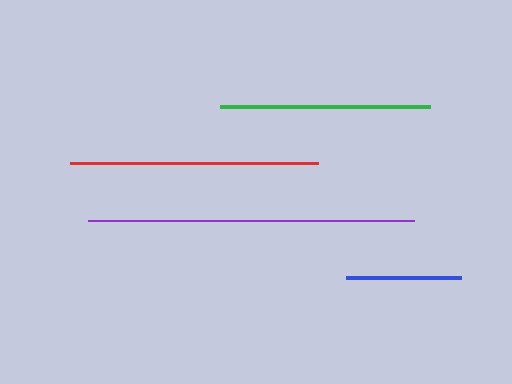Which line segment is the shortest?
The blue line is the shortest at approximately 115 pixels.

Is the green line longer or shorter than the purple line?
The purple line is longer than the green line.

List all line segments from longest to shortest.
From longest to shortest: purple, red, green, blue.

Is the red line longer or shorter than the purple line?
The purple line is longer than the red line.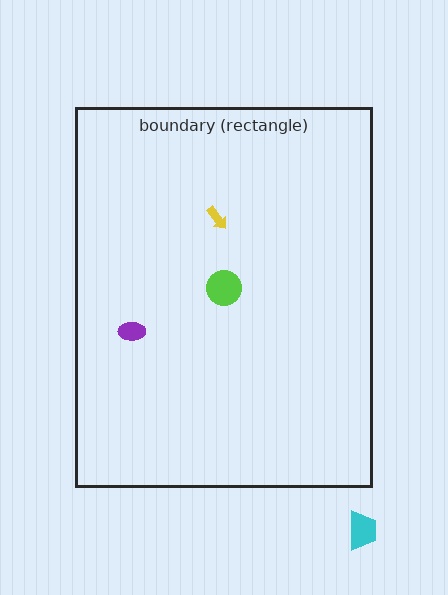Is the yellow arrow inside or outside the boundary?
Inside.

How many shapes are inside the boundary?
3 inside, 1 outside.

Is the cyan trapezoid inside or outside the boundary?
Outside.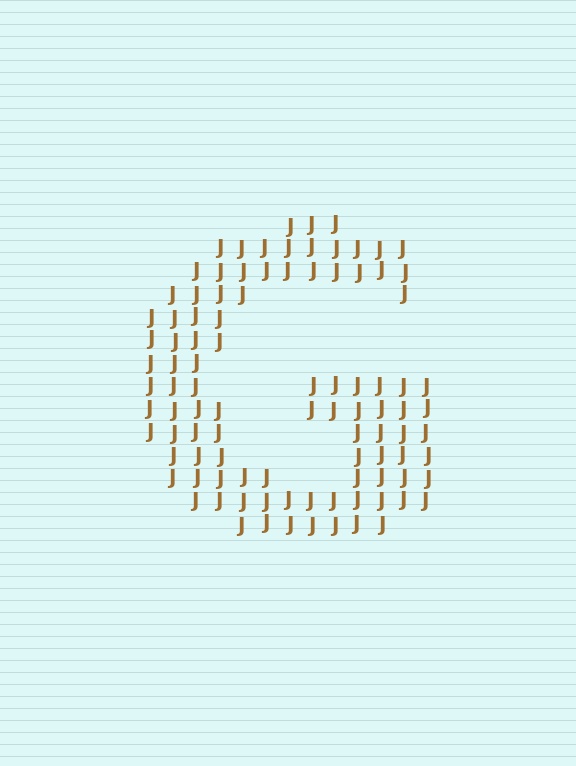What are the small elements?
The small elements are letter J's.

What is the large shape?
The large shape is the letter G.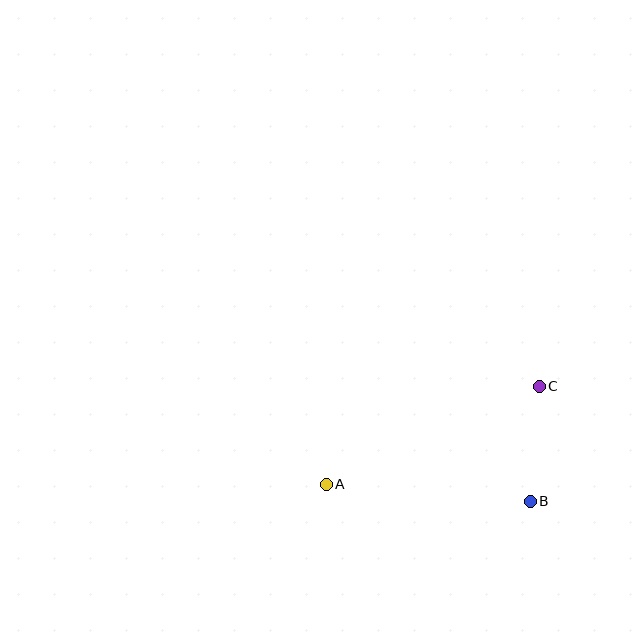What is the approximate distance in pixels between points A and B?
The distance between A and B is approximately 205 pixels.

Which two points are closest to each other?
Points B and C are closest to each other.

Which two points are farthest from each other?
Points A and C are farthest from each other.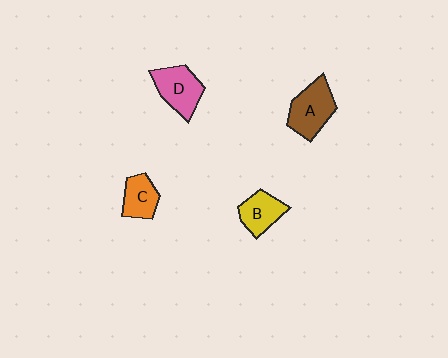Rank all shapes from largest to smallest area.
From largest to smallest: A (brown), D (pink), B (yellow), C (orange).